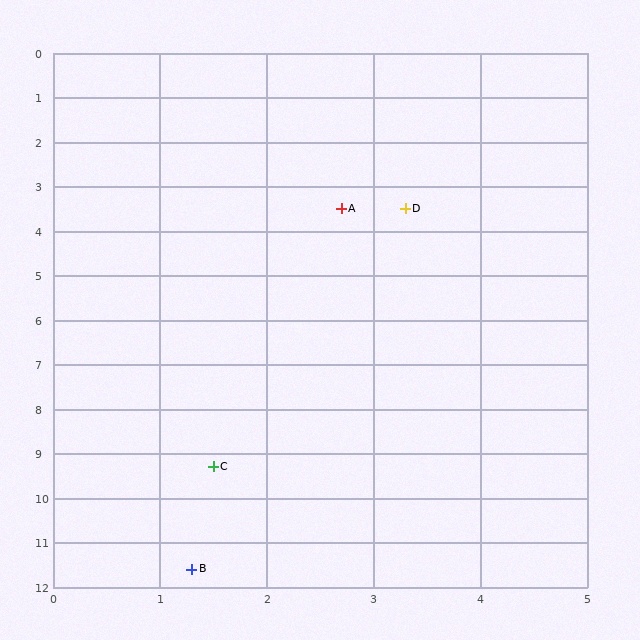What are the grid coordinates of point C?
Point C is at approximately (1.5, 9.3).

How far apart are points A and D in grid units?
Points A and D are about 0.6 grid units apart.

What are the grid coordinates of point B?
Point B is at approximately (1.3, 11.6).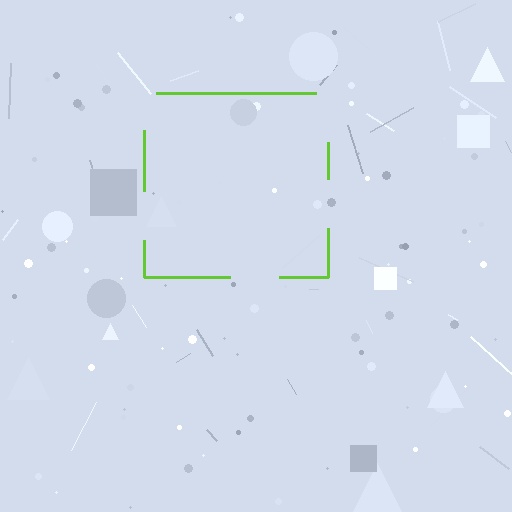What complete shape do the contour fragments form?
The contour fragments form a square.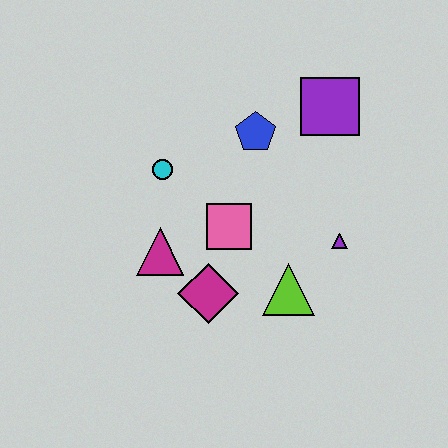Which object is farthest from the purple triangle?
The cyan circle is farthest from the purple triangle.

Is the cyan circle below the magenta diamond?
No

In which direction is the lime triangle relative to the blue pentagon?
The lime triangle is below the blue pentagon.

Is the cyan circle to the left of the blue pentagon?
Yes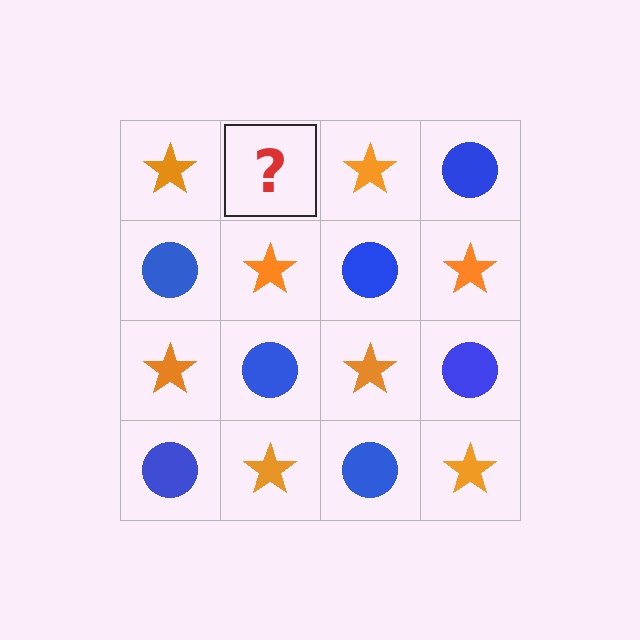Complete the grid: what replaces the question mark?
The question mark should be replaced with a blue circle.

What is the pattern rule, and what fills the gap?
The rule is that it alternates orange star and blue circle in a checkerboard pattern. The gap should be filled with a blue circle.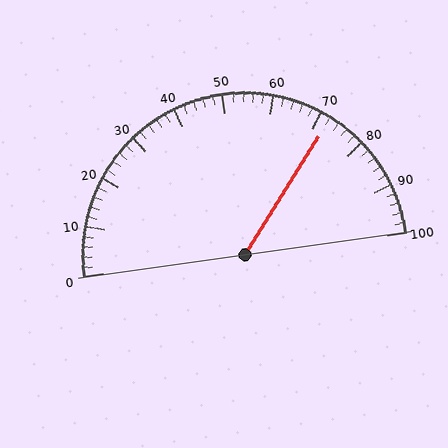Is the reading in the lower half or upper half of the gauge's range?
The reading is in the upper half of the range (0 to 100).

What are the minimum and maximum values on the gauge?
The gauge ranges from 0 to 100.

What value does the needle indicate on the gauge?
The needle indicates approximately 72.